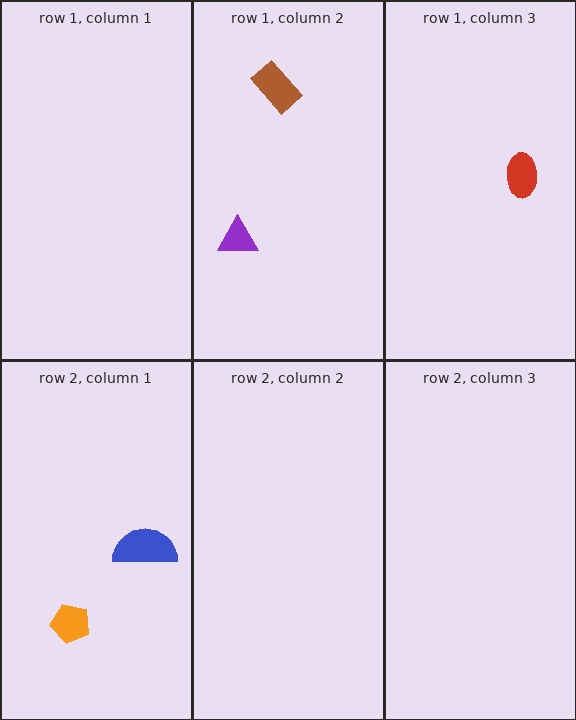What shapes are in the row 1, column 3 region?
The red ellipse.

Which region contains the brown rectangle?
The row 1, column 2 region.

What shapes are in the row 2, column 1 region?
The orange pentagon, the blue semicircle.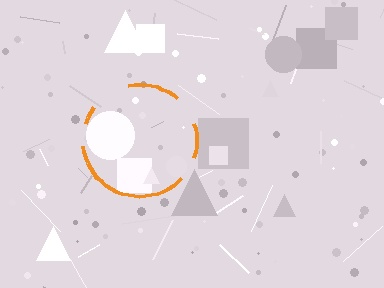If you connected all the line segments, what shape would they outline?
They would outline a circle.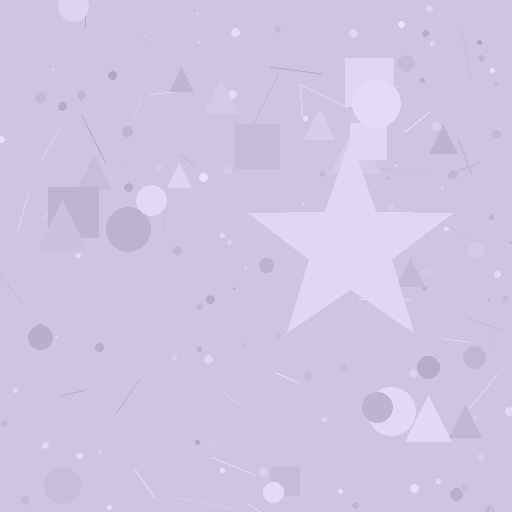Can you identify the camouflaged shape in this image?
The camouflaged shape is a star.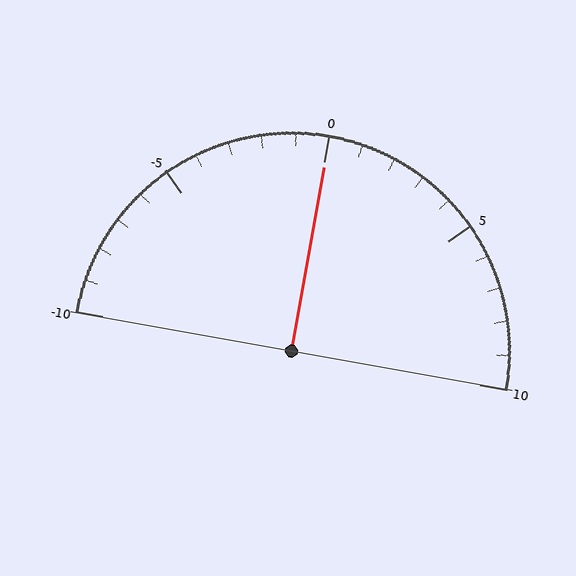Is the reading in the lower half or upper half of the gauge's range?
The reading is in the upper half of the range (-10 to 10).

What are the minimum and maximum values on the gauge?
The gauge ranges from -10 to 10.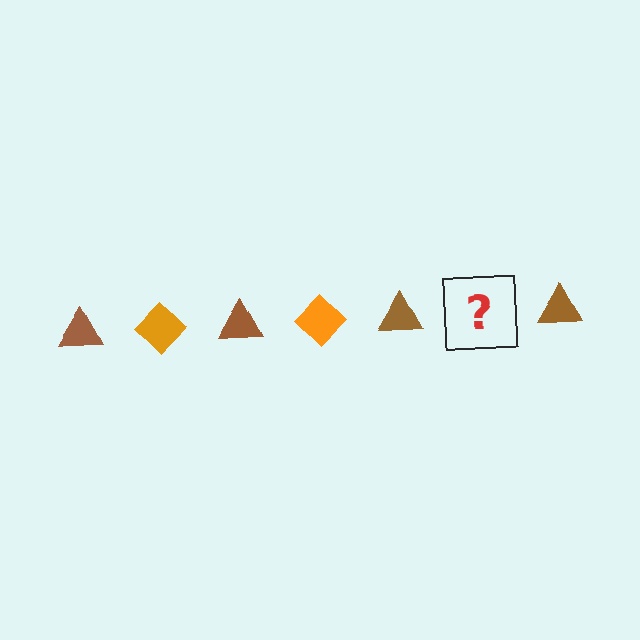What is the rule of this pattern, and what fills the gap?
The rule is that the pattern alternates between brown triangle and orange diamond. The gap should be filled with an orange diamond.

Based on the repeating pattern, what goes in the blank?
The blank should be an orange diamond.